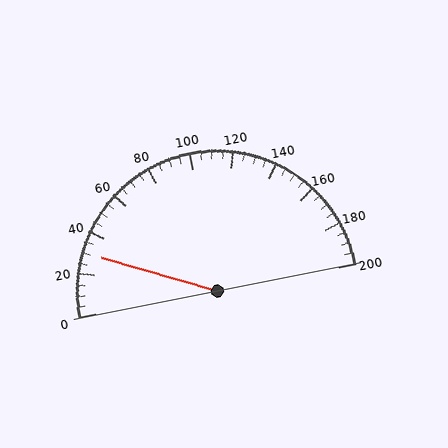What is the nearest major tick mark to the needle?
The nearest major tick mark is 40.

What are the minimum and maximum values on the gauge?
The gauge ranges from 0 to 200.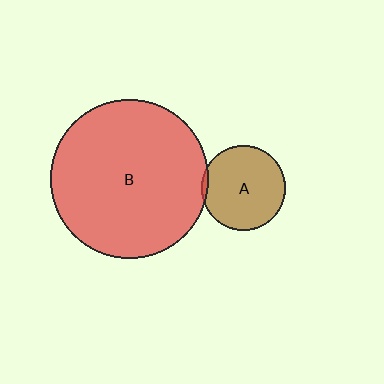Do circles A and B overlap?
Yes.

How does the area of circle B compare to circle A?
Approximately 3.5 times.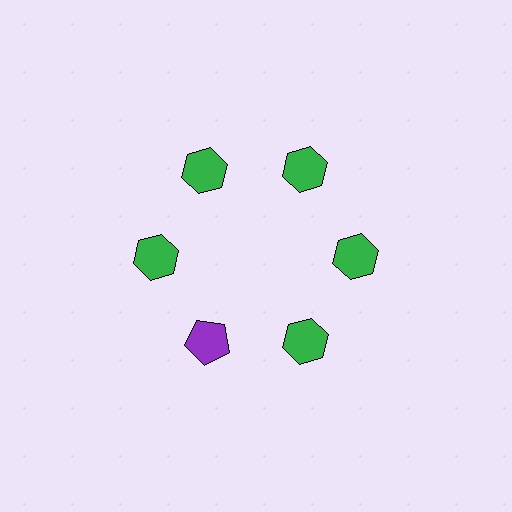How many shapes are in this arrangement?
There are 6 shapes arranged in a ring pattern.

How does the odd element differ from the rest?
It differs in both color (purple instead of green) and shape (pentagon instead of hexagon).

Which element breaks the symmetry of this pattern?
The purple pentagon at roughly the 7 o'clock position breaks the symmetry. All other shapes are green hexagons.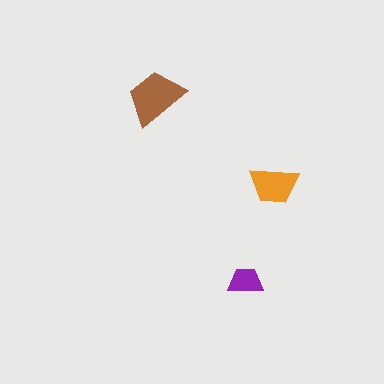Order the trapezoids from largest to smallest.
the brown one, the orange one, the purple one.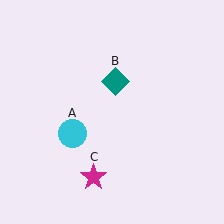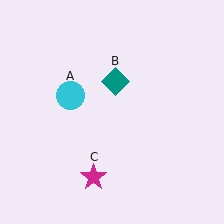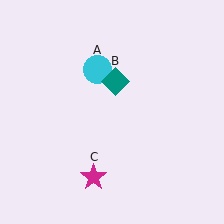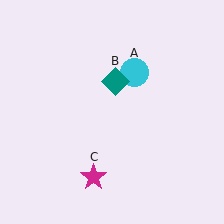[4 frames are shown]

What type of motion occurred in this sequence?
The cyan circle (object A) rotated clockwise around the center of the scene.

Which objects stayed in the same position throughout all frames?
Teal diamond (object B) and magenta star (object C) remained stationary.